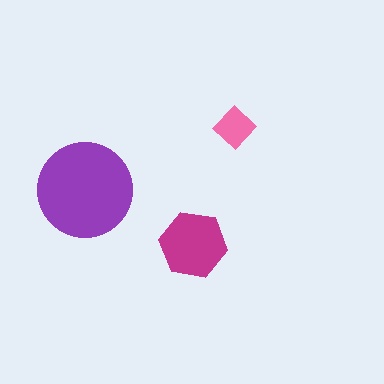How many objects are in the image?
There are 3 objects in the image.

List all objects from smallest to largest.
The pink diamond, the magenta hexagon, the purple circle.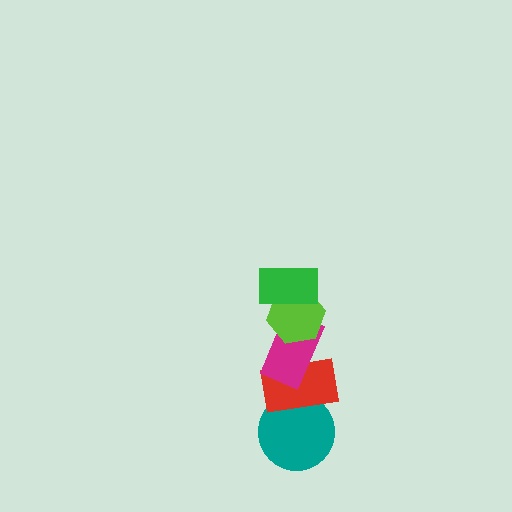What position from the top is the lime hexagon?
The lime hexagon is 2nd from the top.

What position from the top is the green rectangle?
The green rectangle is 1st from the top.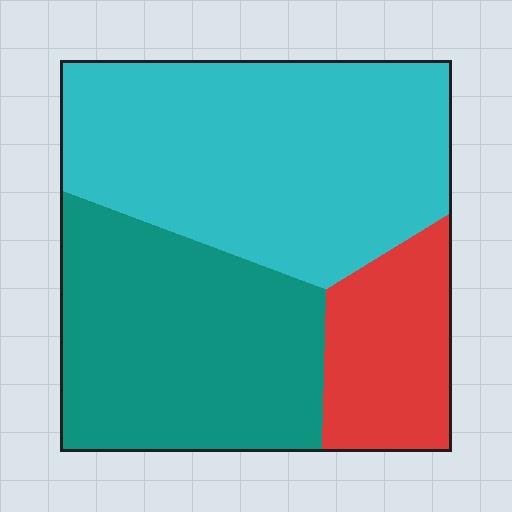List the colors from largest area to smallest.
From largest to smallest: cyan, teal, red.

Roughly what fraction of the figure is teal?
Teal takes up about three eighths (3/8) of the figure.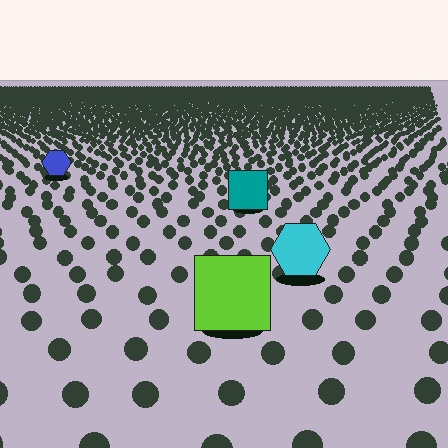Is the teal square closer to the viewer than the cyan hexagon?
No. The cyan hexagon is closer — you can tell from the texture gradient: the ground texture is coarser near it.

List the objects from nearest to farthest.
From nearest to farthest: the lime square, the cyan hexagon, the teal square, the blue hexagon.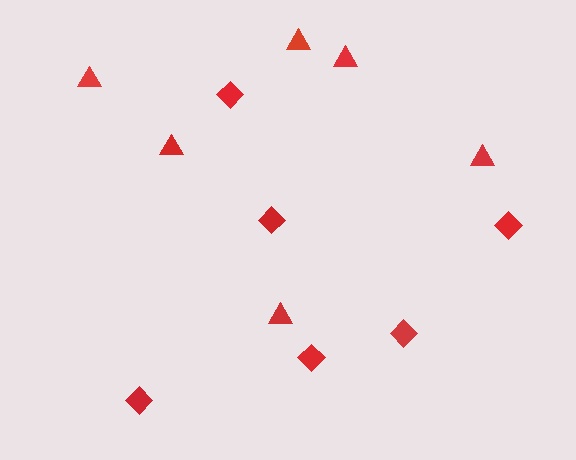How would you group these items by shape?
There are 2 groups: one group of triangles (6) and one group of diamonds (6).